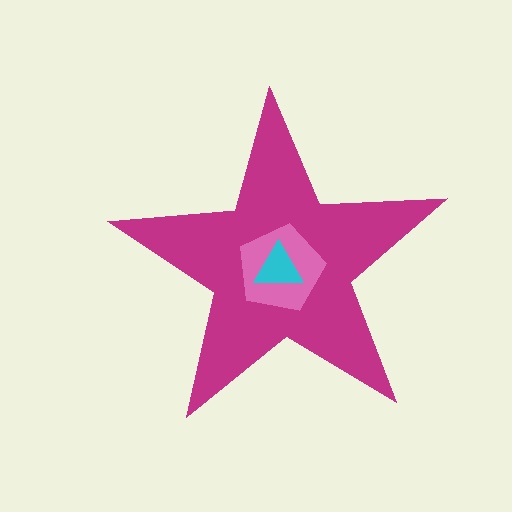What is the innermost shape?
The cyan triangle.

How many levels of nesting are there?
3.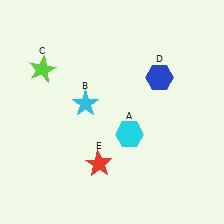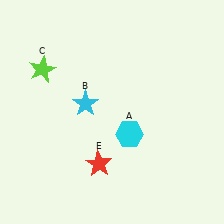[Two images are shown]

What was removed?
The blue hexagon (D) was removed in Image 2.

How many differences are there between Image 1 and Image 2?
There is 1 difference between the two images.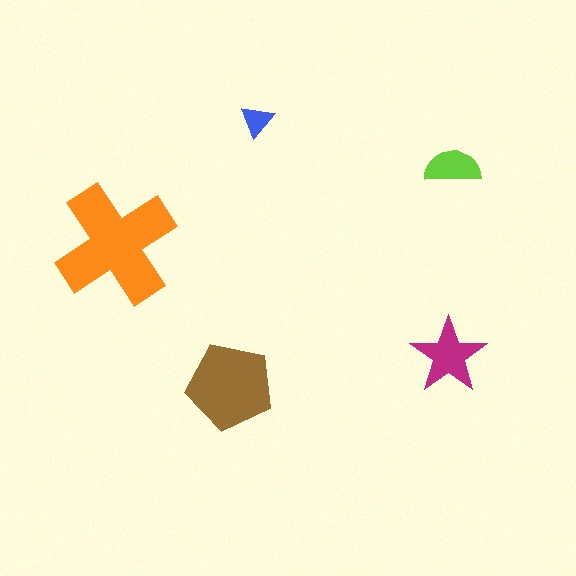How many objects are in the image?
There are 5 objects in the image.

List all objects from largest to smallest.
The orange cross, the brown pentagon, the magenta star, the lime semicircle, the blue triangle.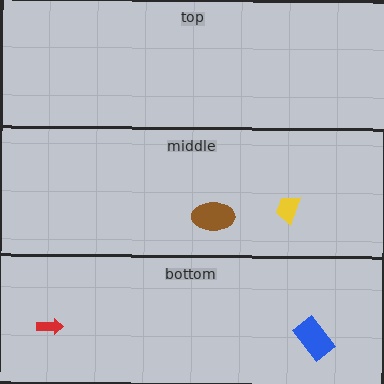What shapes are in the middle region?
The yellow trapezoid, the brown ellipse.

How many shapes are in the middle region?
2.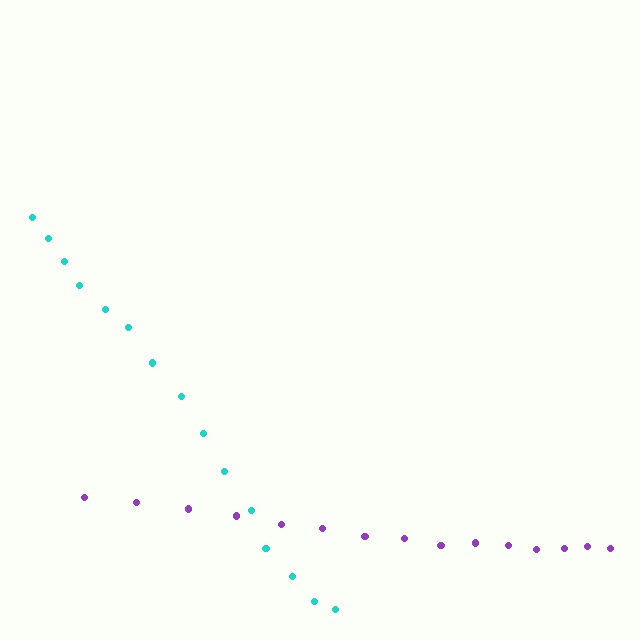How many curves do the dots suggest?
There are 2 distinct paths.